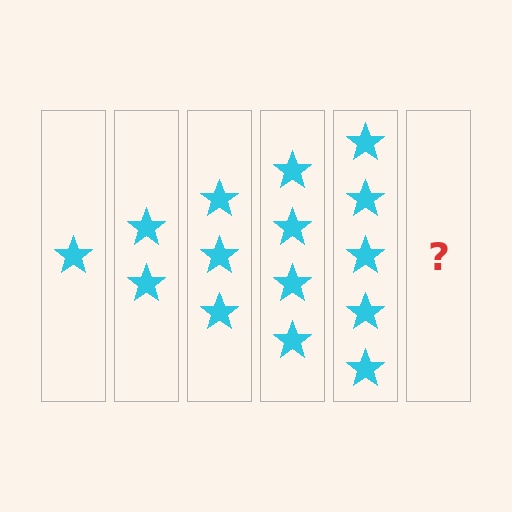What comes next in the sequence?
The next element should be 6 stars.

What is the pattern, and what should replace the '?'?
The pattern is that each step adds one more star. The '?' should be 6 stars.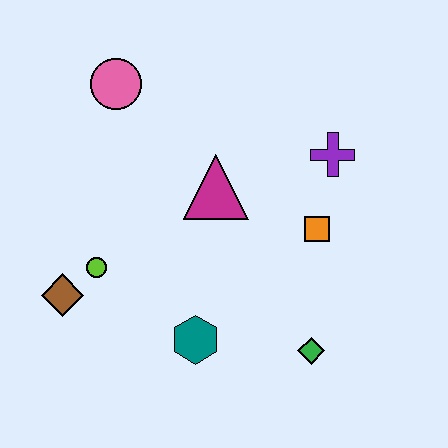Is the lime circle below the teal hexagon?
No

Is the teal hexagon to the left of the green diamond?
Yes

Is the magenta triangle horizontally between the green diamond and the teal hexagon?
Yes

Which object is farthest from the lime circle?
The purple cross is farthest from the lime circle.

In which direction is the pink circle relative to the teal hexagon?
The pink circle is above the teal hexagon.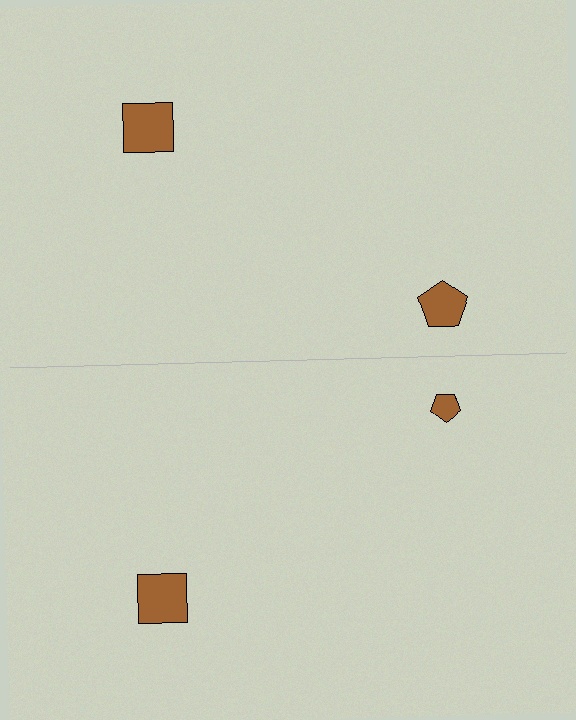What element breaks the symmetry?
The brown pentagon on the bottom side has a different size than its mirror counterpart.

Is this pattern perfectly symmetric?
No, the pattern is not perfectly symmetric. The brown pentagon on the bottom side has a different size than its mirror counterpart.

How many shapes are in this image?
There are 4 shapes in this image.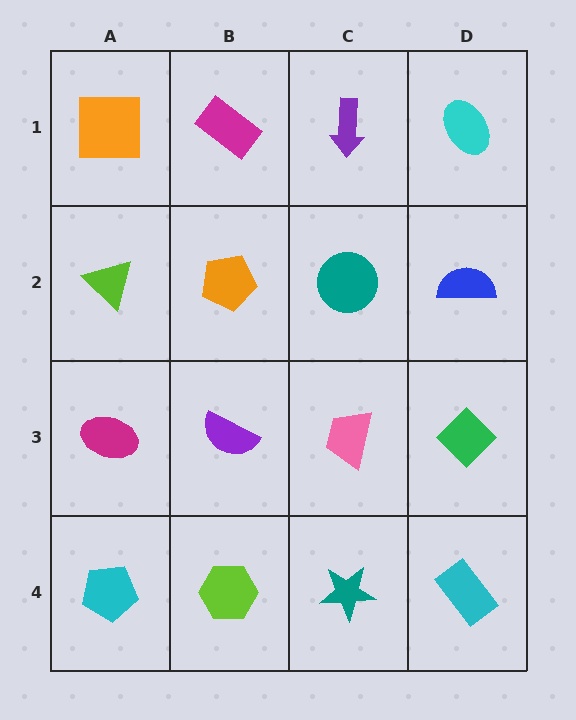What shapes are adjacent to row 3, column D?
A blue semicircle (row 2, column D), a cyan rectangle (row 4, column D), a pink trapezoid (row 3, column C).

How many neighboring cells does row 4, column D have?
2.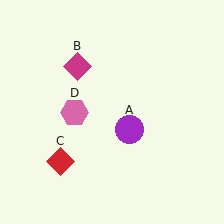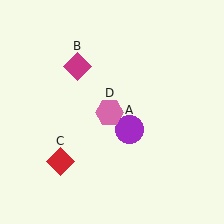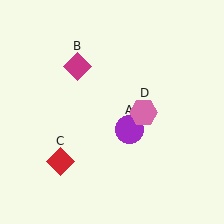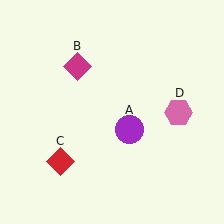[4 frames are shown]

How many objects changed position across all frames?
1 object changed position: pink hexagon (object D).